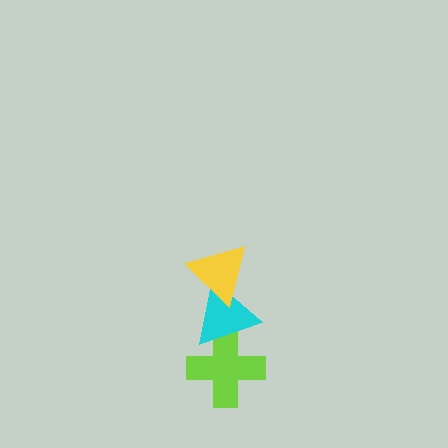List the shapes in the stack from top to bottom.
From top to bottom: the yellow triangle, the cyan triangle, the lime cross.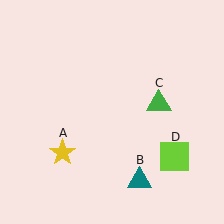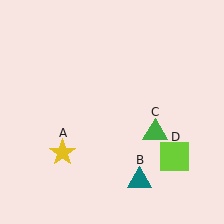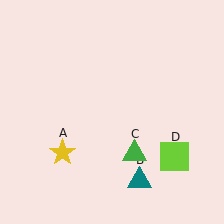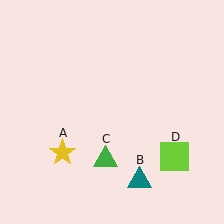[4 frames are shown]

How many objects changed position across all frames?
1 object changed position: green triangle (object C).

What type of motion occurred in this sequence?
The green triangle (object C) rotated clockwise around the center of the scene.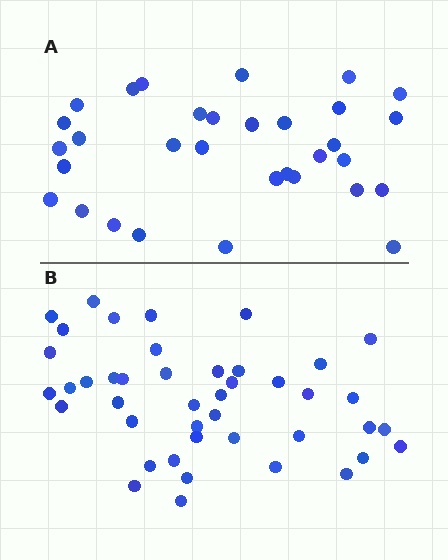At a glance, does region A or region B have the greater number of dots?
Region B (the bottom region) has more dots.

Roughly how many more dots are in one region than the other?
Region B has roughly 12 or so more dots than region A.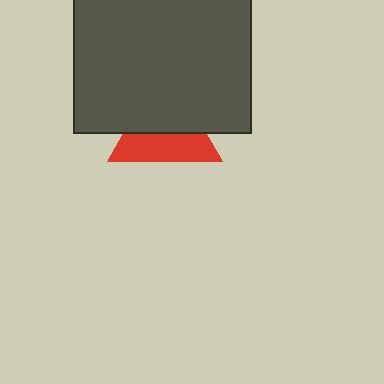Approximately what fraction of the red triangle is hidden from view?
Roughly 52% of the red triangle is hidden behind the dark gray square.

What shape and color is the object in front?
The object in front is a dark gray square.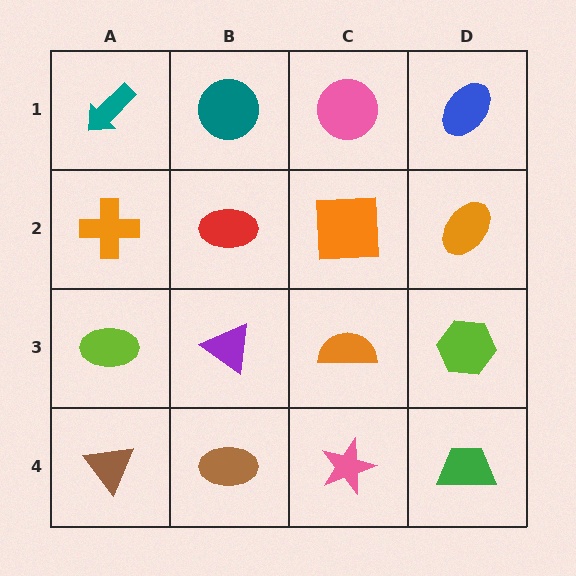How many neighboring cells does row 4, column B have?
3.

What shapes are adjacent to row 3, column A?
An orange cross (row 2, column A), a brown triangle (row 4, column A), a purple triangle (row 3, column B).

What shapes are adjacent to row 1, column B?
A red ellipse (row 2, column B), a teal arrow (row 1, column A), a pink circle (row 1, column C).